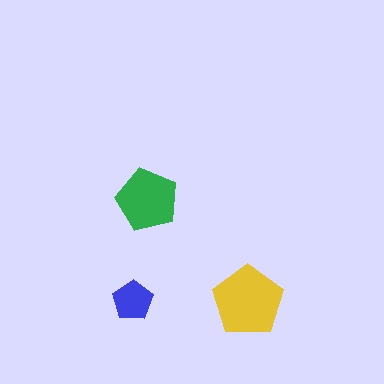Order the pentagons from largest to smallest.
the yellow one, the green one, the blue one.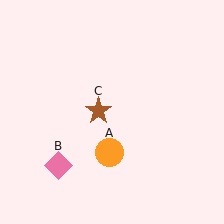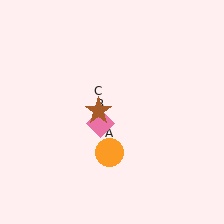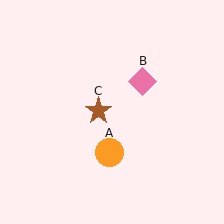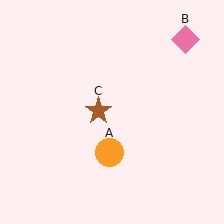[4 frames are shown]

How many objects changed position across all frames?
1 object changed position: pink diamond (object B).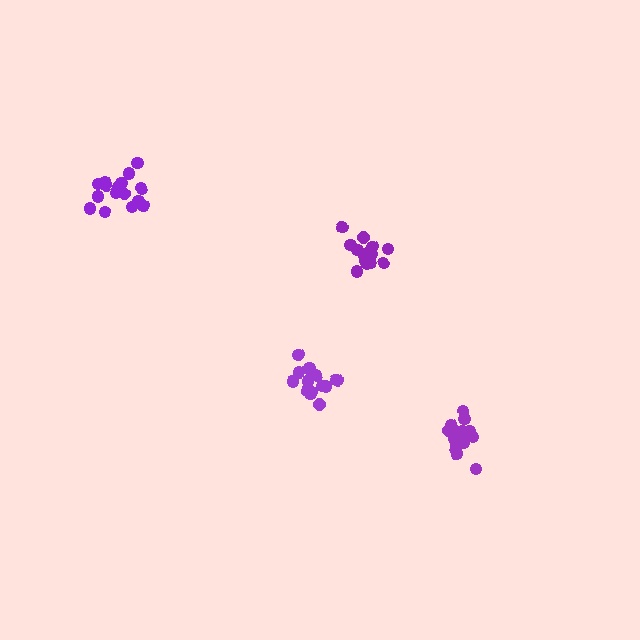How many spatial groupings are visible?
There are 4 spatial groupings.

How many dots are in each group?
Group 1: 16 dots, Group 2: 17 dots, Group 3: 15 dots, Group 4: 14 dots (62 total).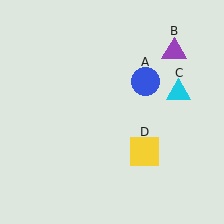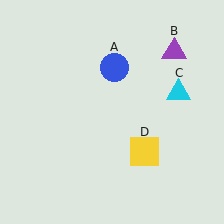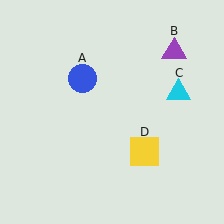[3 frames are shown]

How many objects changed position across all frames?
1 object changed position: blue circle (object A).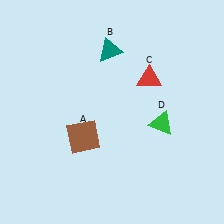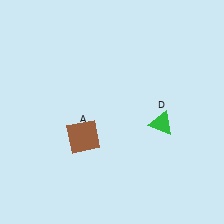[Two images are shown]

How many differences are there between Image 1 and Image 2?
There are 2 differences between the two images.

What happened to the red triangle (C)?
The red triangle (C) was removed in Image 2. It was in the top-right area of Image 1.